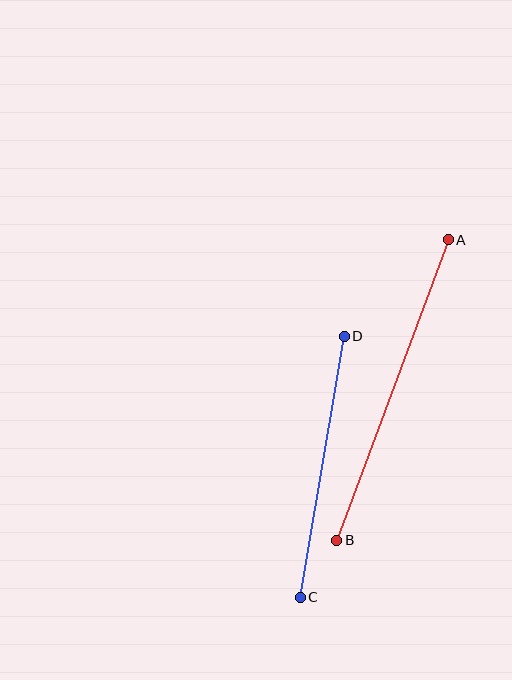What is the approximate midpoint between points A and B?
The midpoint is at approximately (392, 390) pixels.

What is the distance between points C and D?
The distance is approximately 265 pixels.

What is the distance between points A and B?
The distance is approximately 320 pixels.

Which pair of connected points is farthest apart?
Points A and B are farthest apart.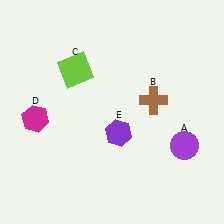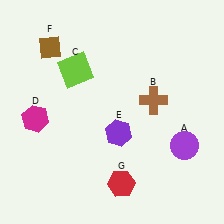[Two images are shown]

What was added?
A brown diamond (F), a red hexagon (G) were added in Image 2.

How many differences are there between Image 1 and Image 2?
There are 2 differences between the two images.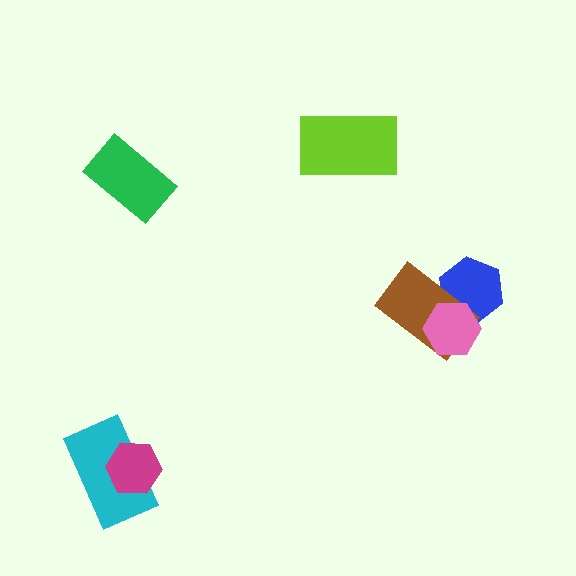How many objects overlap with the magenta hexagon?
1 object overlaps with the magenta hexagon.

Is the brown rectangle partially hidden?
Yes, it is partially covered by another shape.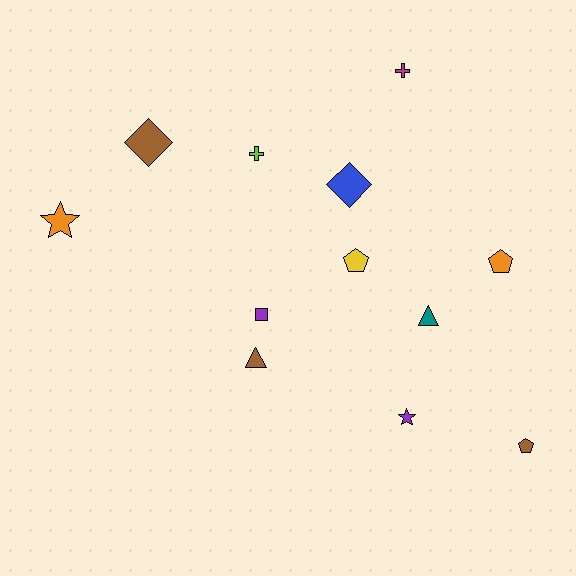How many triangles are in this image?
There are 2 triangles.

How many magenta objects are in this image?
There is 1 magenta object.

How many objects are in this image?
There are 12 objects.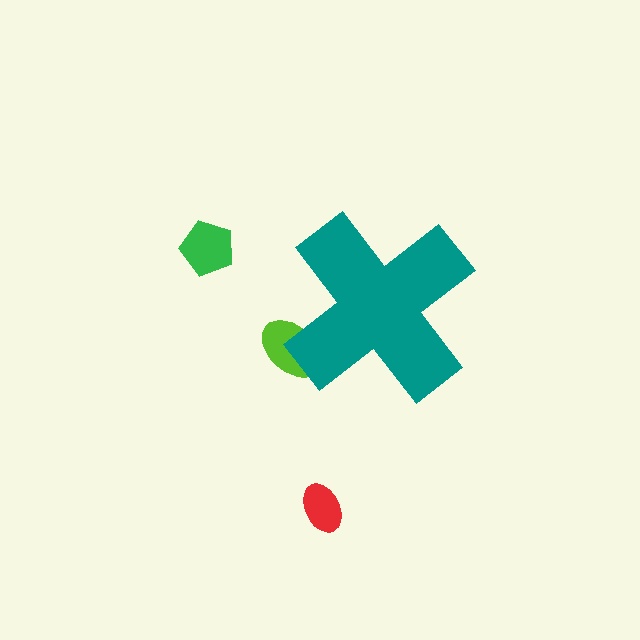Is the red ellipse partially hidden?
No, the red ellipse is fully visible.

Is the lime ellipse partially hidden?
Yes, the lime ellipse is partially hidden behind the teal cross.